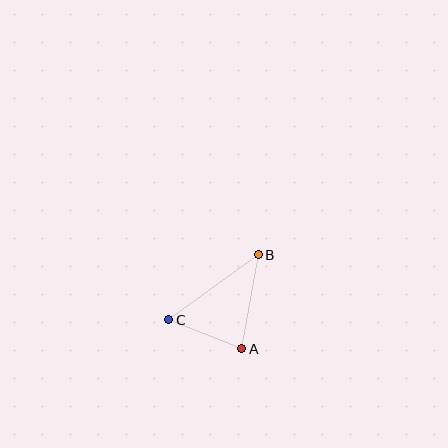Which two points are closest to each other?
Points A and C are closest to each other.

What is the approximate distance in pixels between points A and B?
The distance between A and B is approximately 95 pixels.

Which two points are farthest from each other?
Points B and C are farthest from each other.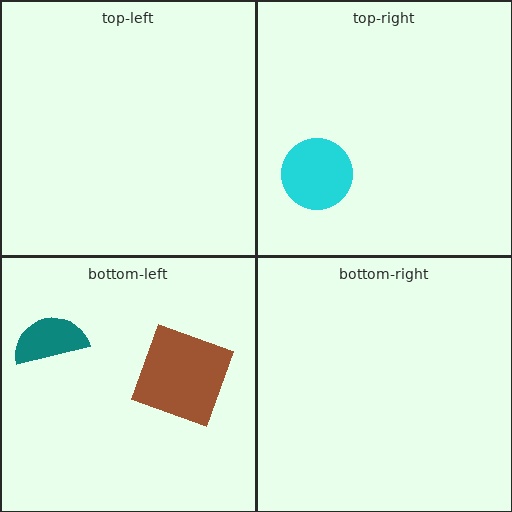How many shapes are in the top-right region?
1.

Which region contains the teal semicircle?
The bottom-left region.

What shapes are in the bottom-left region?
The brown square, the teal semicircle.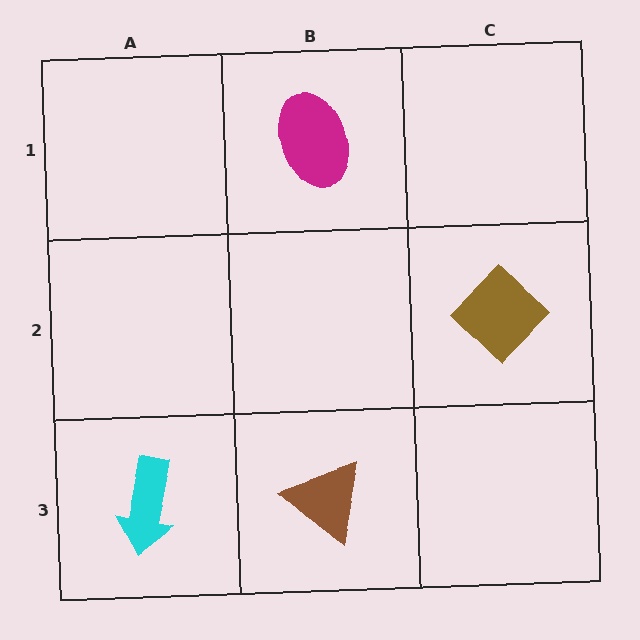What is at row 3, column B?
A brown triangle.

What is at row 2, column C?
A brown diamond.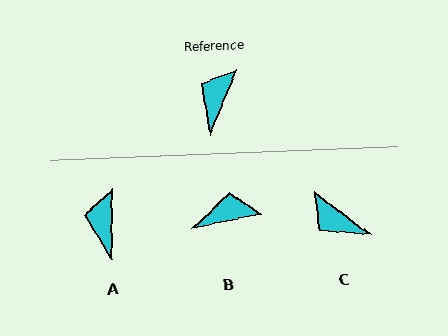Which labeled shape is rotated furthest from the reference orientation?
C, about 75 degrees away.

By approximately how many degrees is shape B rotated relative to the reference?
Approximately 56 degrees clockwise.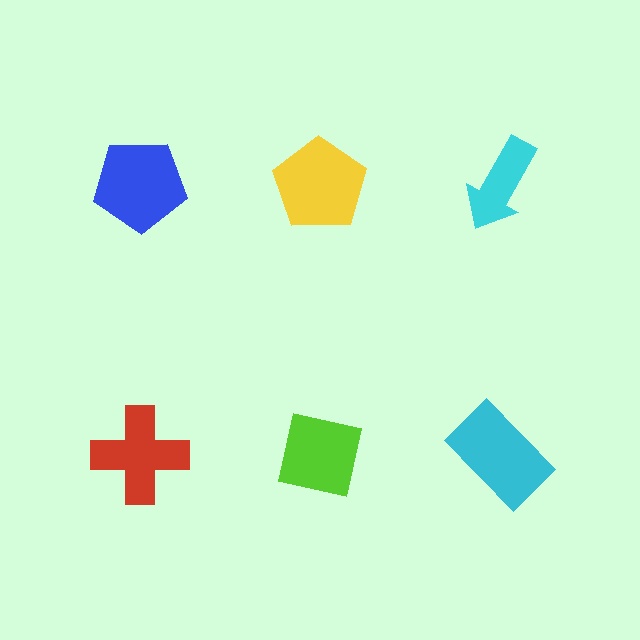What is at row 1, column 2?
A yellow pentagon.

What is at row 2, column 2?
A lime square.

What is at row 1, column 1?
A blue pentagon.